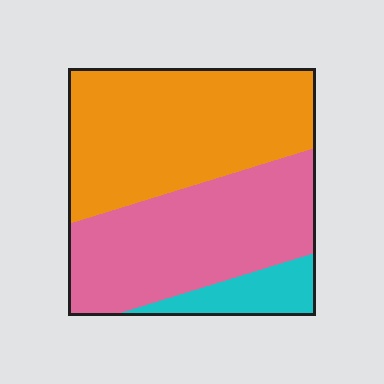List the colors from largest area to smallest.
From largest to smallest: orange, pink, cyan.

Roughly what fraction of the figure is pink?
Pink takes up between a quarter and a half of the figure.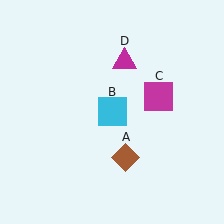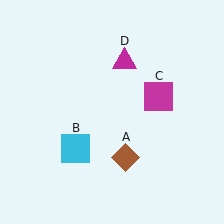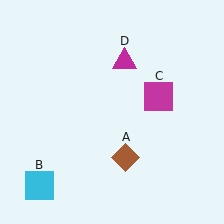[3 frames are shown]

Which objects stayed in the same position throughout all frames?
Brown diamond (object A) and magenta square (object C) and magenta triangle (object D) remained stationary.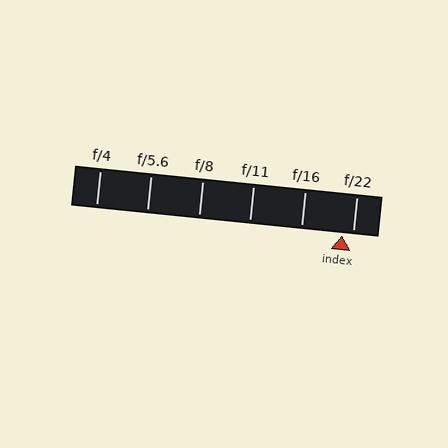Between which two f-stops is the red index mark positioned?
The index mark is between f/16 and f/22.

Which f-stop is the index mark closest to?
The index mark is closest to f/22.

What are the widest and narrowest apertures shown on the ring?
The widest aperture shown is f/4 and the narrowest is f/22.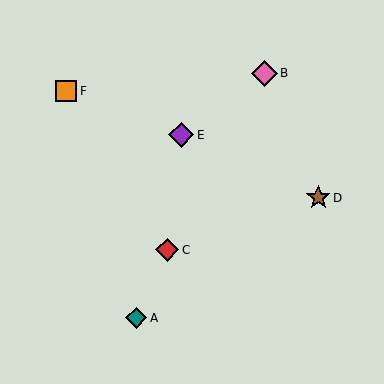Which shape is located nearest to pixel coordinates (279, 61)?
The pink diamond (labeled B) at (264, 73) is nearest to that location.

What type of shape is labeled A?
Shape A is a teal diamond.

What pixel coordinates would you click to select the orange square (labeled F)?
Click at (66, 91) to select the orange square F.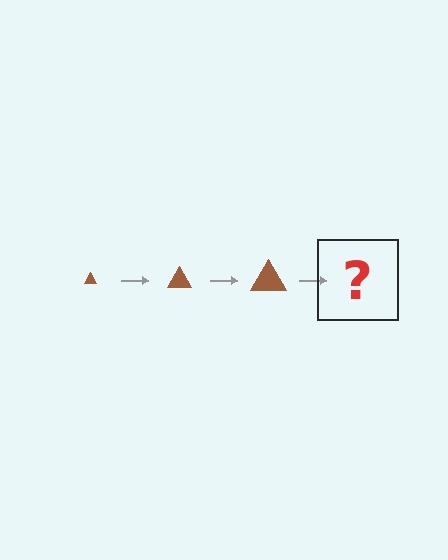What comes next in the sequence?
The next element should be a brown triangle, larger than the previous one.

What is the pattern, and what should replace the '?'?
The pattern is that the triangle gets progressively larger each step. The '?' should be a brown triangle, larger than the previous one.